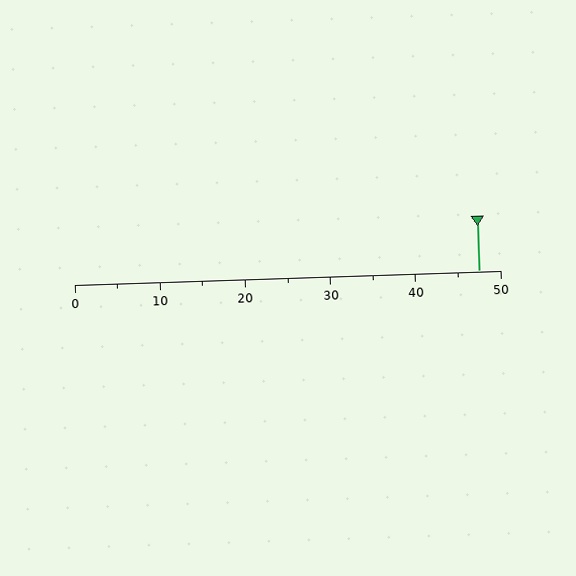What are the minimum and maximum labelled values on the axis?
The axis runs from 0 to 50.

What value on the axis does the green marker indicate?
The marker indicates approximately 47.5.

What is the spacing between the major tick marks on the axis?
The major ticks are spaced 10 apart.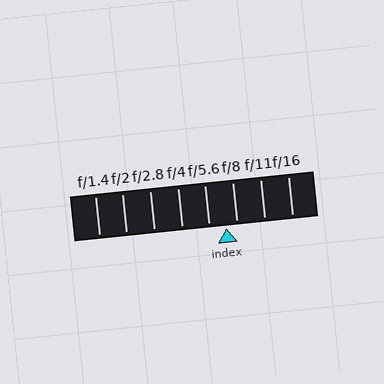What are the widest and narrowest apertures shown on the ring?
The widest aperture shown is f/1.4 and the narrowest is f/16.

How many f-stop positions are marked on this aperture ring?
There are 8 f-stop positions marked.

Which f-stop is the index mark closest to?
The index mark is closest to f/8.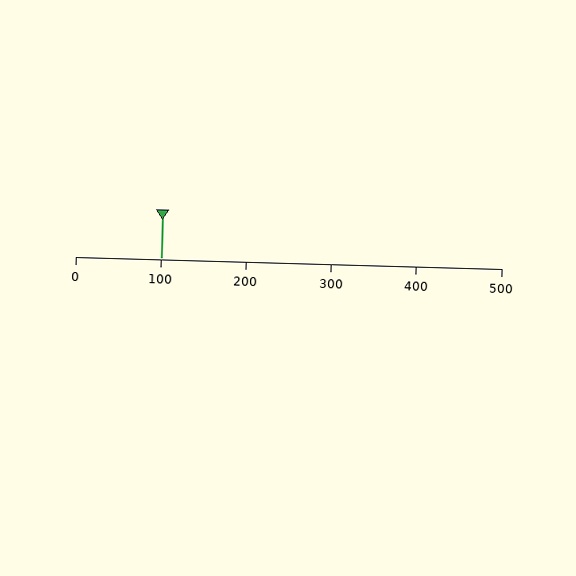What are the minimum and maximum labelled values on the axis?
The axis runs from 0 to 500.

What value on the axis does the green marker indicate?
The marker indicates approximately 100.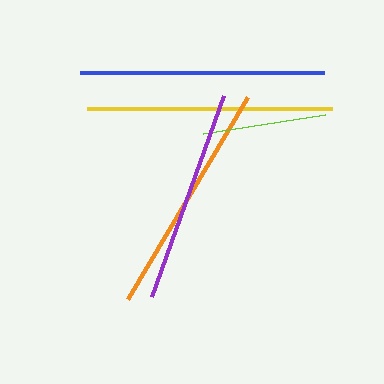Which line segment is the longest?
The yellow line is the longest at approximately 244 pixels.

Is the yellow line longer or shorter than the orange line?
The yellow line is longer than the orange line.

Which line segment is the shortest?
The lime line is the shortest at approximately 123 pixels.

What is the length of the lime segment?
The lime segment is approximately 123 pixels long.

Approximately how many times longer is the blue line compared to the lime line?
The blue line is approximately 2.0 times the length of the lime line.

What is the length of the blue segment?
The blue segment is approximately 244 pixels long.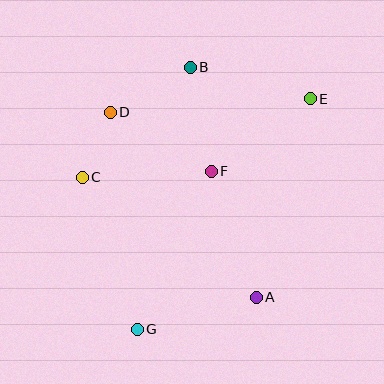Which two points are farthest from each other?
Points E and G are farthest from each other.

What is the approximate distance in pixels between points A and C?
The distance between A and C is approximately 212 pixels.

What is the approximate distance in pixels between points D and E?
The distance between D and E is approximately 200 pixels.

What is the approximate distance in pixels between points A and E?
The distance between A and E is approximately 205 pixels.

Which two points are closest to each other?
Points C and D are closest to each other.